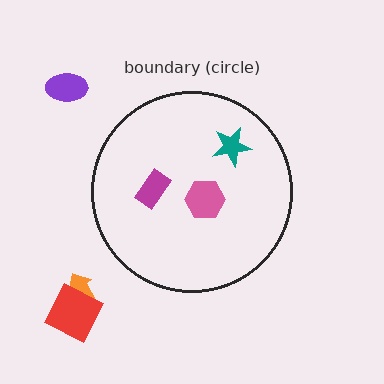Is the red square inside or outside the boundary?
Outside.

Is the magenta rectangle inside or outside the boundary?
Inside.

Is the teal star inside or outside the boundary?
Inside.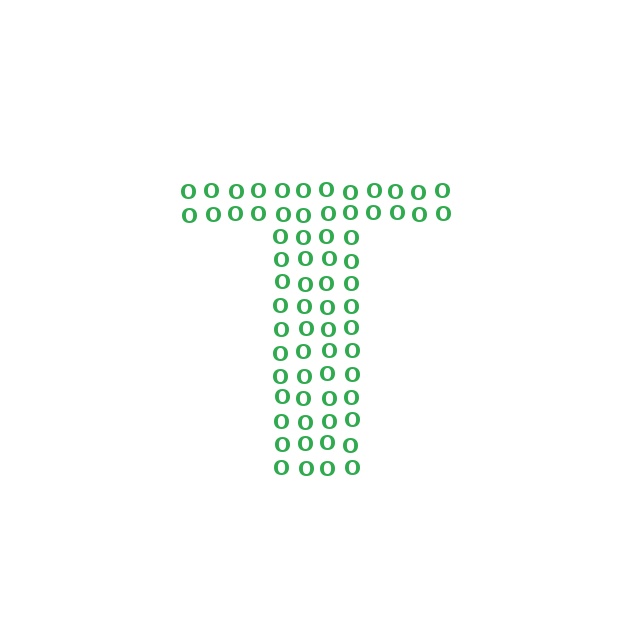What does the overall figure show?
The overall figure shows the letter T.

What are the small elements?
The small elements are letter O's.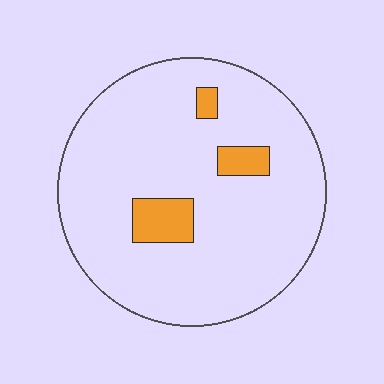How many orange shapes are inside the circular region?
3.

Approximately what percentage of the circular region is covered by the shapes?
Approximately 10%.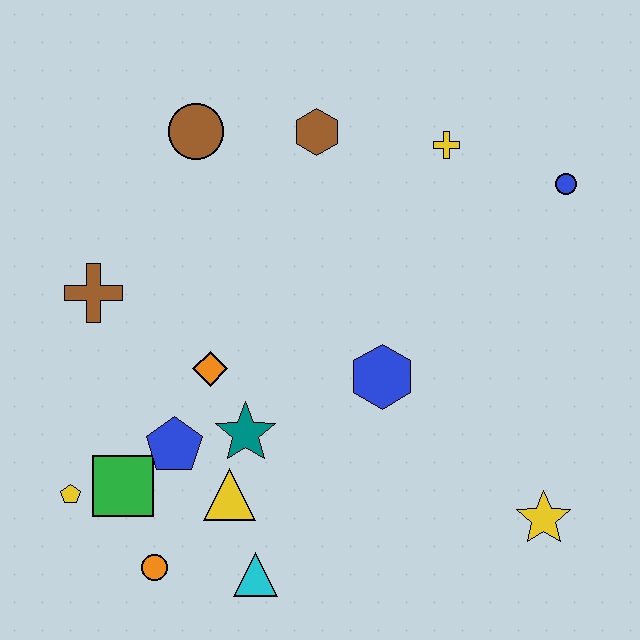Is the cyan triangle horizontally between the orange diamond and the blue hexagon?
Yes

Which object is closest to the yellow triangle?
The teal star is closest to the yellow triangle.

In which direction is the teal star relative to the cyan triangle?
The teal star is above the cyan triangle.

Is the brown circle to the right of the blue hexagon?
No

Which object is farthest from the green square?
The blue circle is farthest from the green square.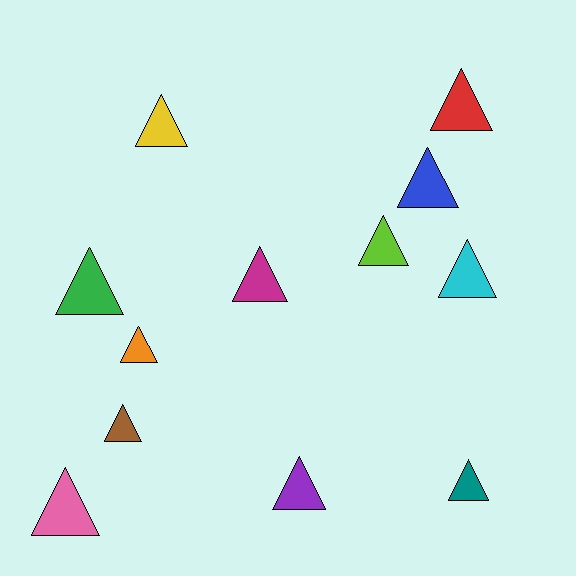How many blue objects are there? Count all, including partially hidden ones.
There is 1 blue object.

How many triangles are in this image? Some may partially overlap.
There are 12 triangles.